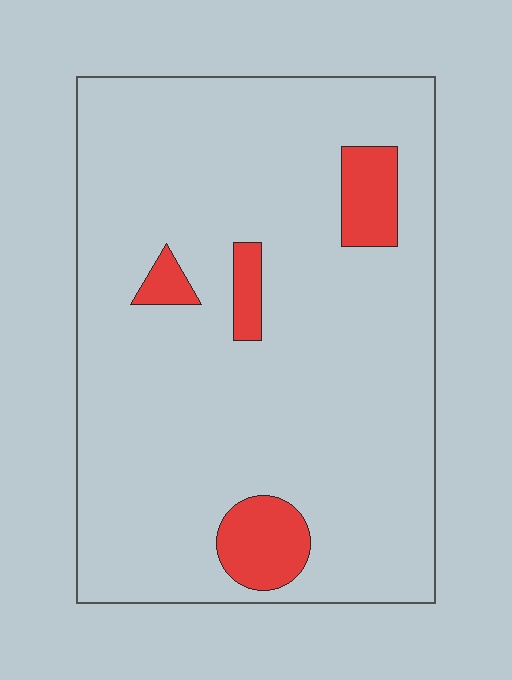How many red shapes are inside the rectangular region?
4.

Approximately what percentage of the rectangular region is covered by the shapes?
Approximately 10%.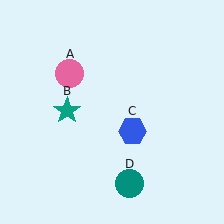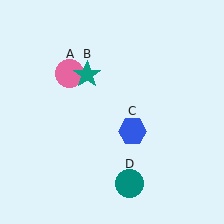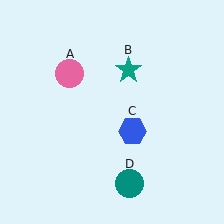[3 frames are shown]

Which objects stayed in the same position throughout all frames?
Pink circle (object A) and blue hexagon (object C) and teal circle (object D) remained stationary.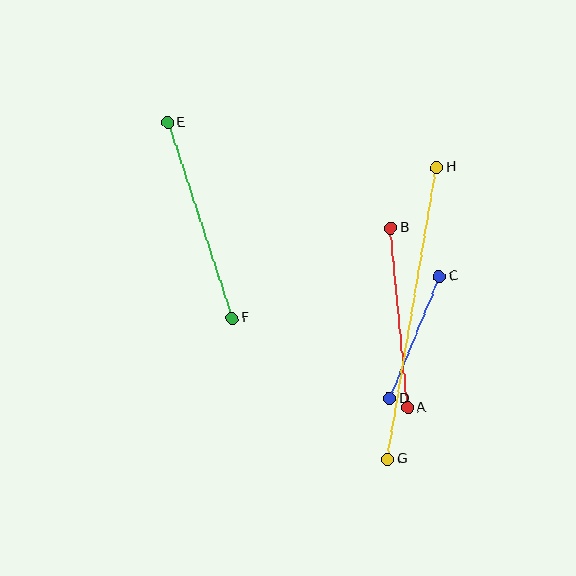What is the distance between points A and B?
The distance is approximately 180 pixels.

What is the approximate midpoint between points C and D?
The midpoint is at approximately (415, 338) pixels.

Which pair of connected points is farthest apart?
Points G and H are farthest apart.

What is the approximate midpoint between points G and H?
The midpoint is at approximately (412, 313) pixels.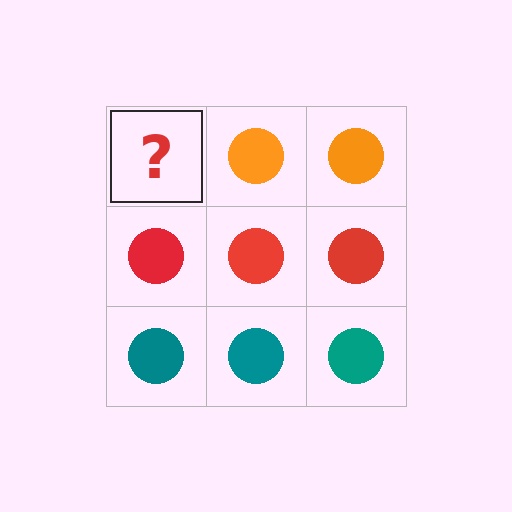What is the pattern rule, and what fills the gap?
The rule is that each row has a consistent color. The gap should be filled with an orange circle.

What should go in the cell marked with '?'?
The missing cell should contain an orange circle.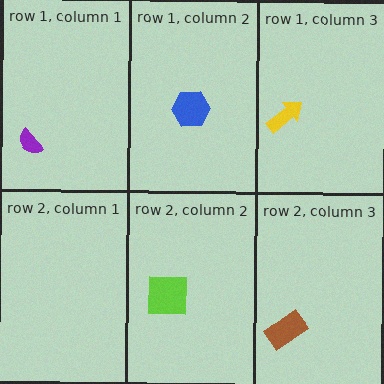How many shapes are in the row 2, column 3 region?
1.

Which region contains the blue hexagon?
The row 1, column 2 region.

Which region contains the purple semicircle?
The row 1, column 1 region.